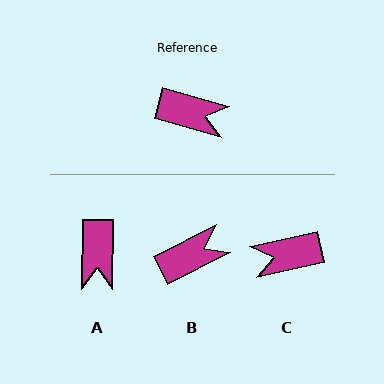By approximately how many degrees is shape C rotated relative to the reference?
Approximately 152 degrees clockwise.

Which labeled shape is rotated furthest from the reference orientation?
C, about 152 degrees away.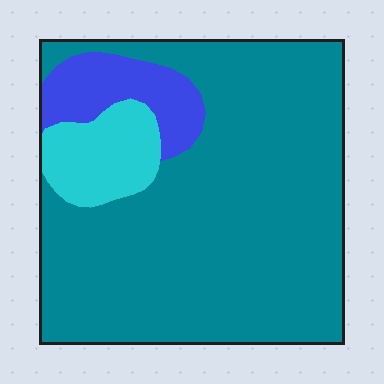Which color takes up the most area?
Teal, at roughly 80%.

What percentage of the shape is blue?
Blue covers 11% of the shape.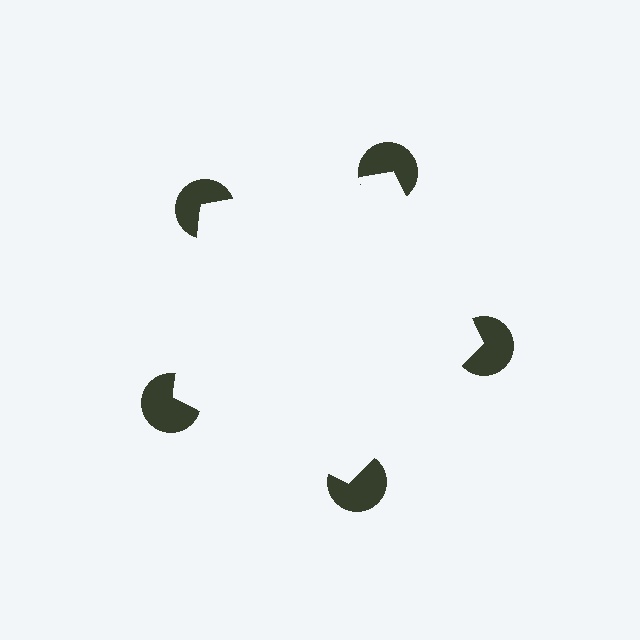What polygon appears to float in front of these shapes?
An illusory pentagon — its edges are inferred from the aligned wedge cuts in the pac-man discs, not physically drawn.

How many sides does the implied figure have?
5 sides.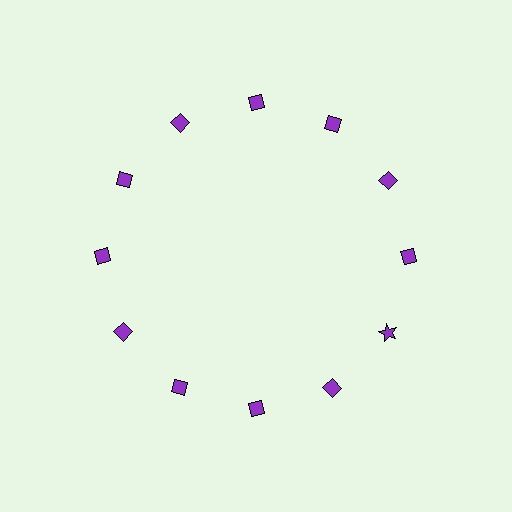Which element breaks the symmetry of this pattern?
The purple star at roughly the 4 o'clock position breaks the symmetry. All other shapes are purple diamonds.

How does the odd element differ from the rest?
It has a different shape: star instead of diamond.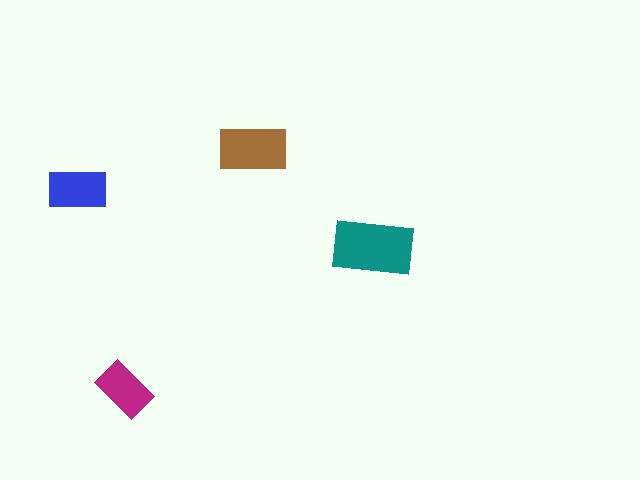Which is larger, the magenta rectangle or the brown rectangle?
The brown one.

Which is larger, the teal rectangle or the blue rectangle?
The teal one.